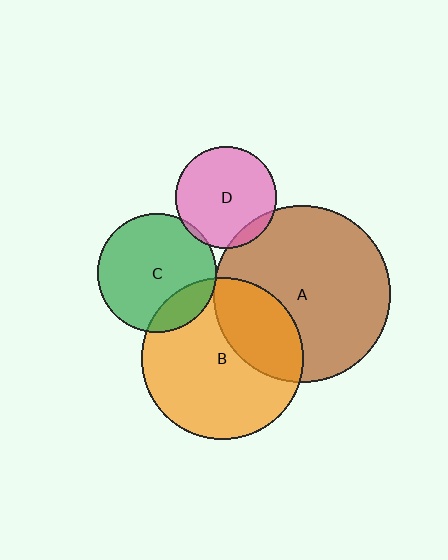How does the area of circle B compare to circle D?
Approximately 2.5 times.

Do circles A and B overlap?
Yes.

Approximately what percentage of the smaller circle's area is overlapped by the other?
Approximately 30%.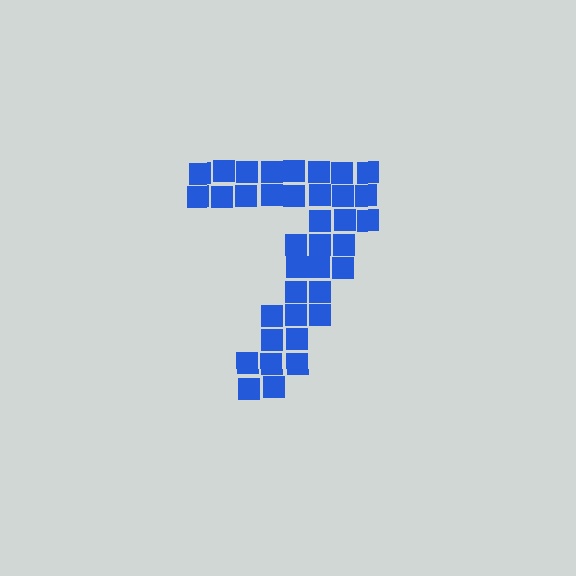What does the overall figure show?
The overall figure shows the digit 7.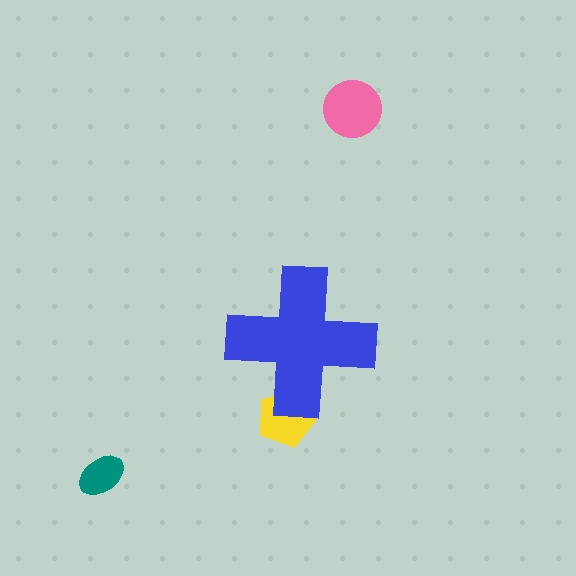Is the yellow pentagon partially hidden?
Yes, the yellow pentagon is partially hidden behind the blue cross.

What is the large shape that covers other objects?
A blue cross.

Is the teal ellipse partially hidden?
No, the teal ellipse is fully visible.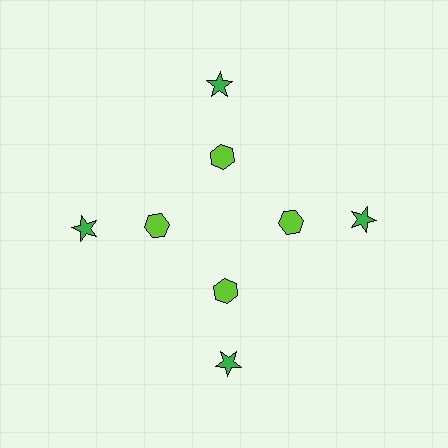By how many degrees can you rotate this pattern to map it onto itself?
The pattern maps onto itself every 90 degrees of rotation.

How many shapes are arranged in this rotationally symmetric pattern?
There are 8 shapes, arranged in 4 groups of 2.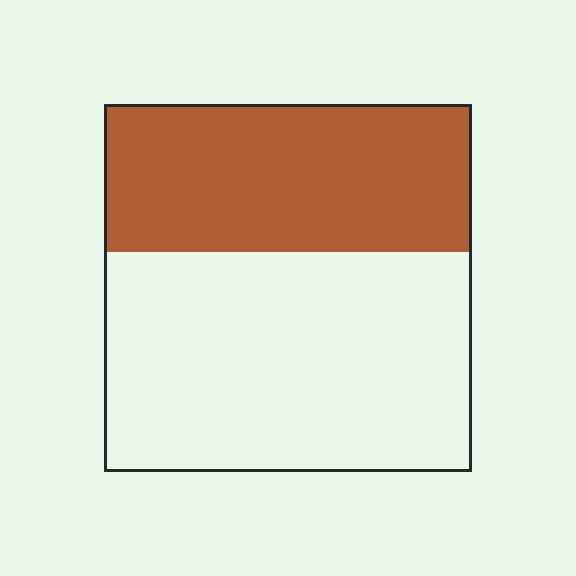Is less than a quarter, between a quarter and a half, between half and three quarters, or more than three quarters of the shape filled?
Between a quarter and a half.